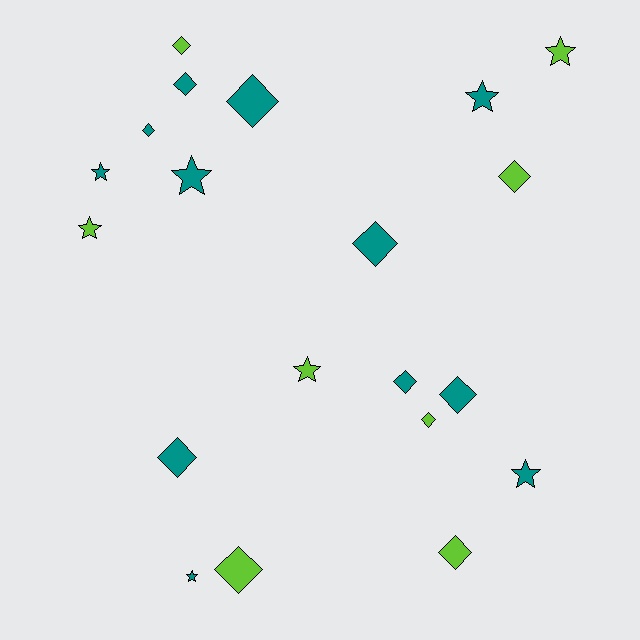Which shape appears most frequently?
Diamond, with 12 objects.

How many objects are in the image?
There are 20 objects.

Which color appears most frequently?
Teal, with 12 objects.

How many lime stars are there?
There are 3 lime stars.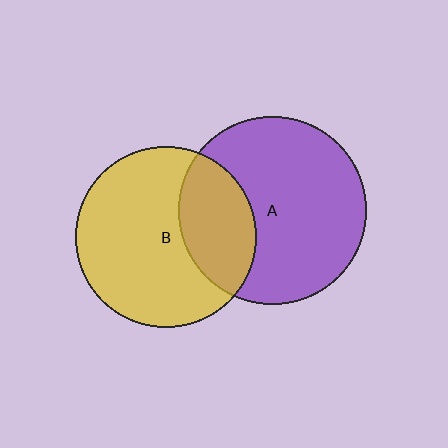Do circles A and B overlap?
Yes.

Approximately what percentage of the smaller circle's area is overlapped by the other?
Approximately 30%.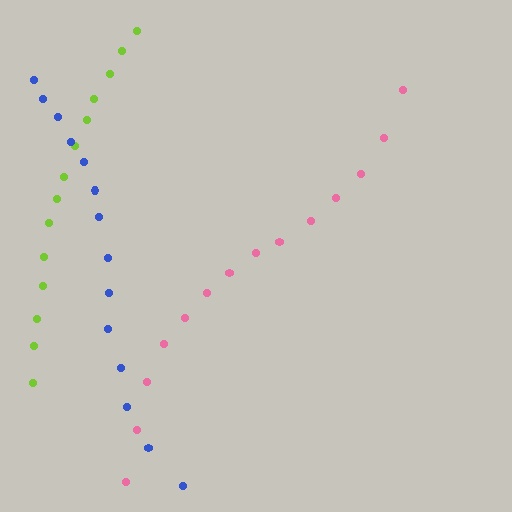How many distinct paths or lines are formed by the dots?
There are 3 distinct paths.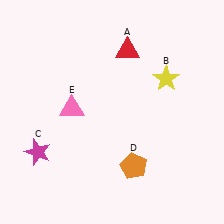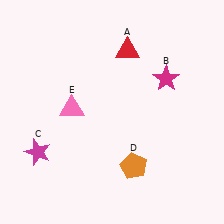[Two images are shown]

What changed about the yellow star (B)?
In Image 1, B is yellow. In Image 2, it changed to magenta.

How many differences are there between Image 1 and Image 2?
There is 1 difference between the two images.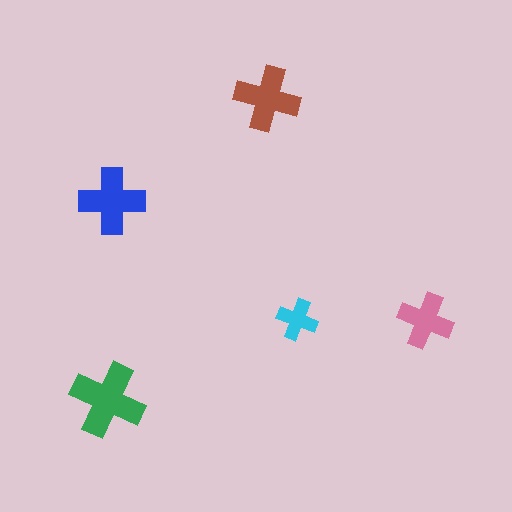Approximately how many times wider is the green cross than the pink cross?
About 1.5 times wider.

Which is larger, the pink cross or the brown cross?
The brown one.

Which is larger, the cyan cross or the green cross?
The green one.